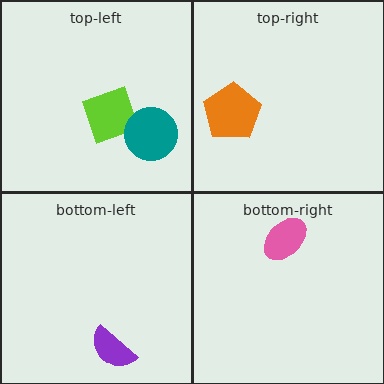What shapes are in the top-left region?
The lime diamond, the teal circle.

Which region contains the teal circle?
The top-left region.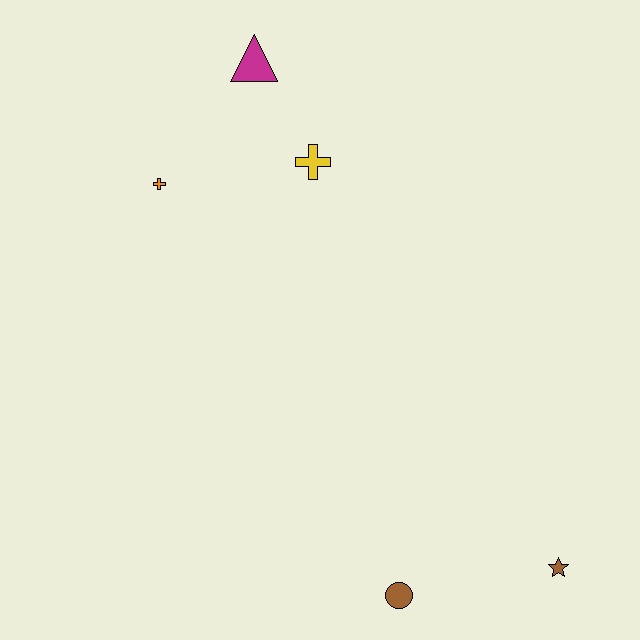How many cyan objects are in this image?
There are no cyan objects.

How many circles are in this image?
There is 1 circle.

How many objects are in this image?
There are 5 objects.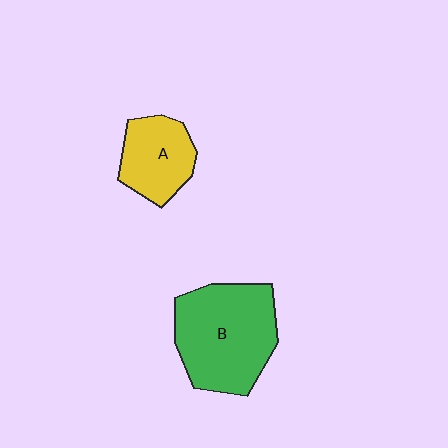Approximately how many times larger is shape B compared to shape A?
Approximately 1.8 times.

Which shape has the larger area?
Shape B (green).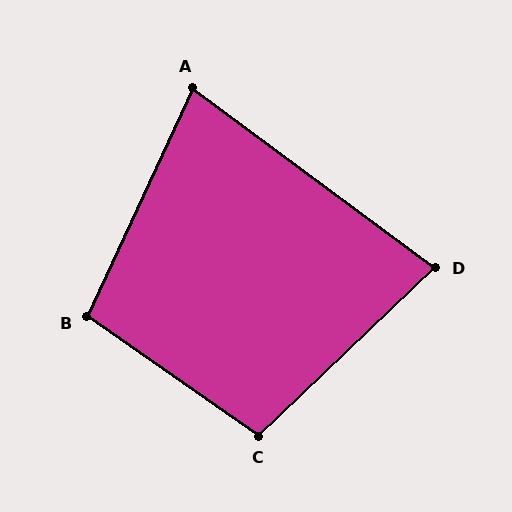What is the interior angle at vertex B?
Approximately 100 degrees (obtuse).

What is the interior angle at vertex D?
Approximately 80 degrees (acute).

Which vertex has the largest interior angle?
C, at approximately 102 degrees.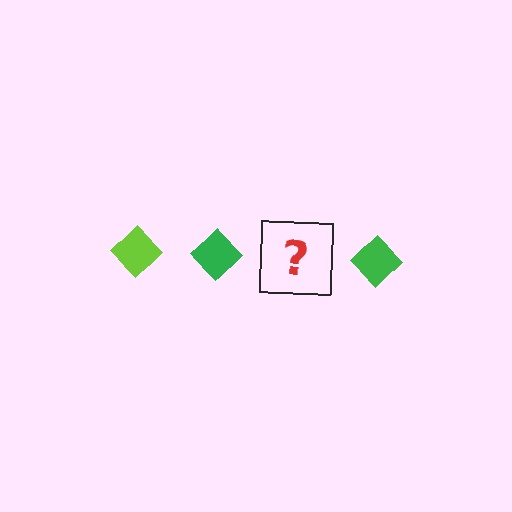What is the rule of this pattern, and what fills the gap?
The rule is that the pattern cycles through lime, green diamonds. The gap should be filled with a lime diamond.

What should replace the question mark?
The question mark should be replaced with a lime diamond.